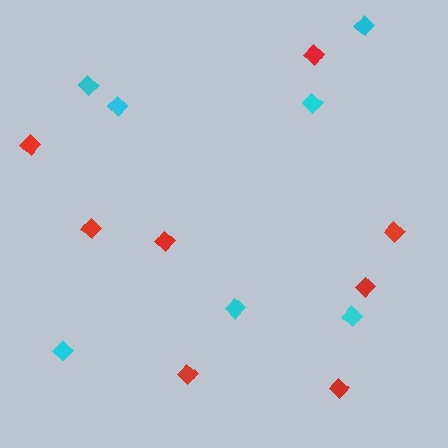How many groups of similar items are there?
There are 2 groups: one group of cyan diamonds (7) and one group of red diamonds (8).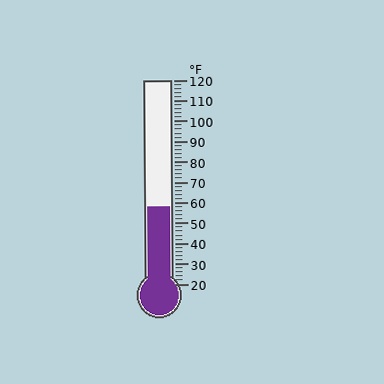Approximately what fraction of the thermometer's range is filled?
The thermometer is filled to approximately 40% of its range.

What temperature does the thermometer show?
The thermometer shows approximately 58°F.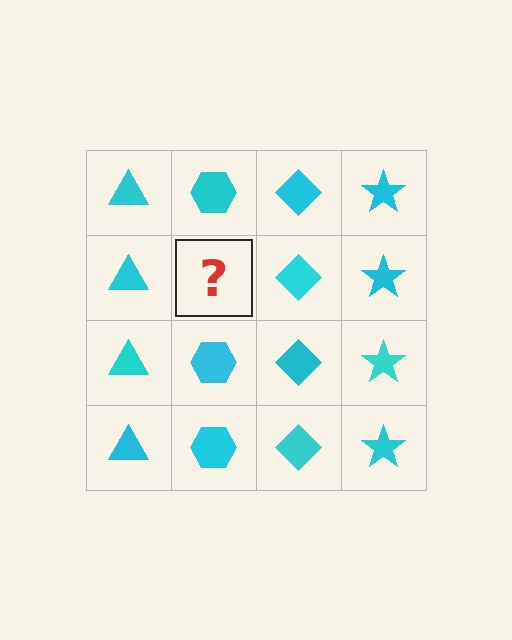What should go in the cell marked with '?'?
The missing cell should contain a cyan hexagon.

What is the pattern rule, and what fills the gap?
The rule is that each column has a consistent shape. The gap should be filled with a cyan hexagon.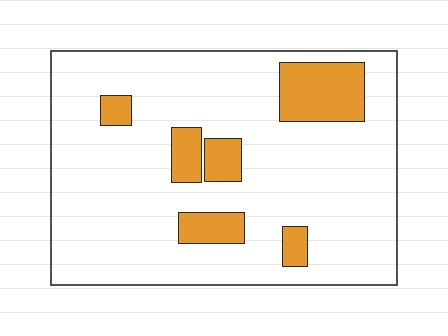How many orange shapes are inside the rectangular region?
6.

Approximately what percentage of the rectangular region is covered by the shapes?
Approximately 15%.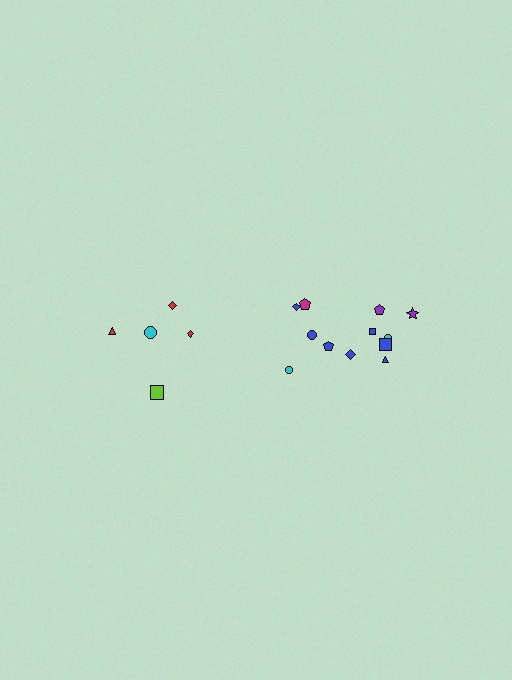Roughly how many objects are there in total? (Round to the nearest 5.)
Roughly 15 objects in total.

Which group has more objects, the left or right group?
The right group.